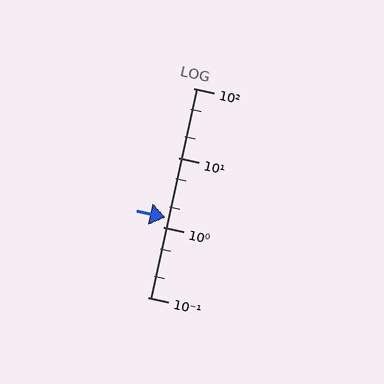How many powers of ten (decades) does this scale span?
The scale spans 3 decades, from 0.1 to 100.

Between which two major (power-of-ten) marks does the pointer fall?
The pointer is between 1 and 10.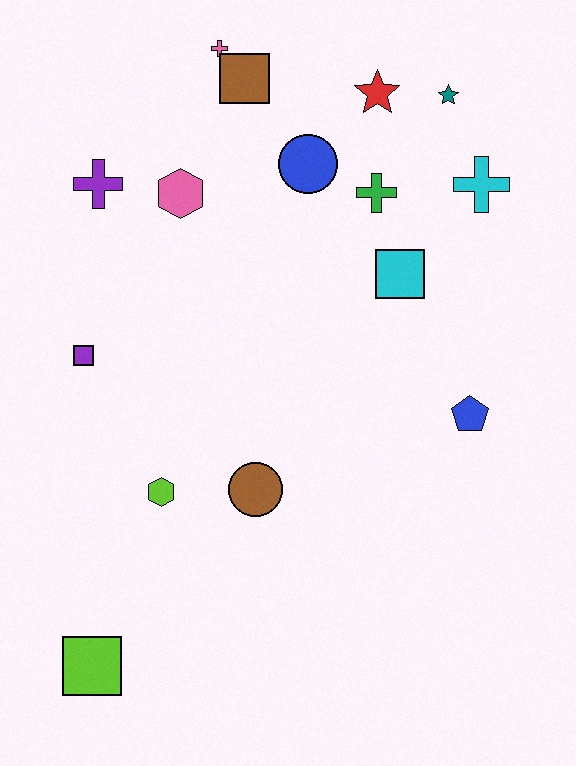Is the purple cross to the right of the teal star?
No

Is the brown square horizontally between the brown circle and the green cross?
No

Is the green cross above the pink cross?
No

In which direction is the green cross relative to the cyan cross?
The green cross is to the left of the cyan cross.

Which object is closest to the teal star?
The red star is closest to the teal star.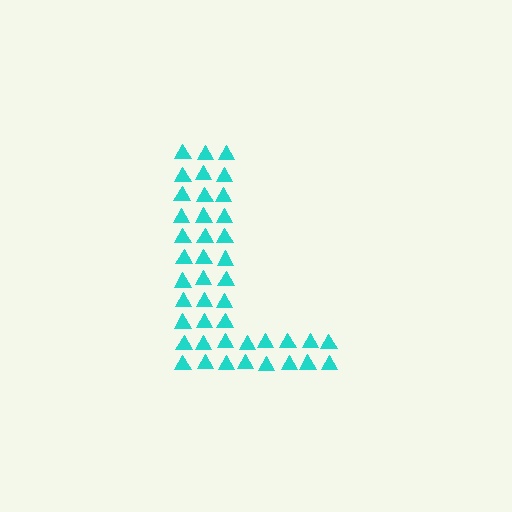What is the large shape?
The large shape is the letter L.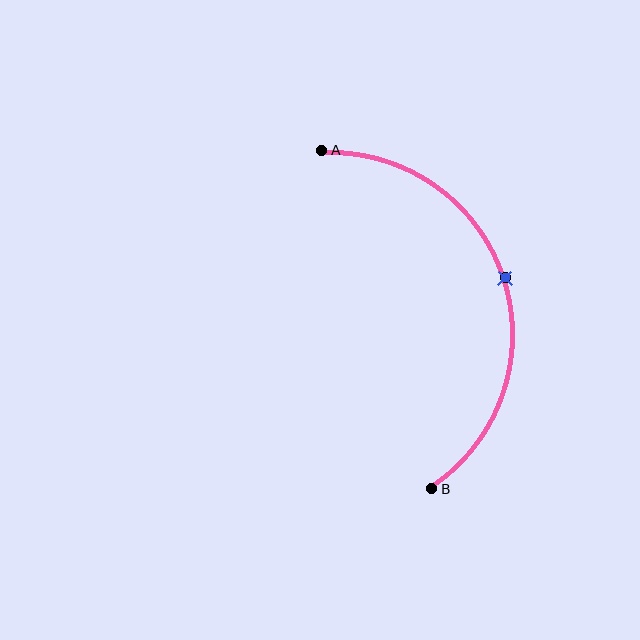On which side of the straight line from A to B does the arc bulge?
The arc bulges to the right of the straight line connecting A and B.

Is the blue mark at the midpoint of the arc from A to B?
Yes. The blue mark lies on the arc at equal arc-length from both A and B — it is the arc midpoint.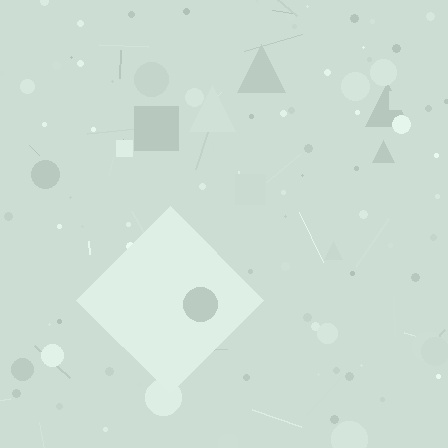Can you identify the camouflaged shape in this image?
The camouflaged shape is a diamond.